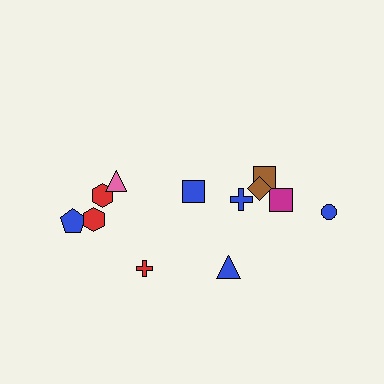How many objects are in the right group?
There are 7 objects.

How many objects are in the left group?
There are 5 objects.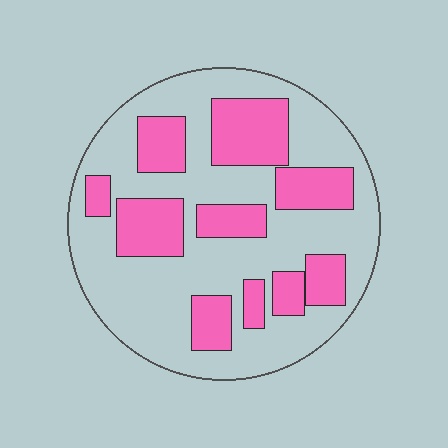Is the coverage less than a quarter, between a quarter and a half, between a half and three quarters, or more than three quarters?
Between a quarter and a half.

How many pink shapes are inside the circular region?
10.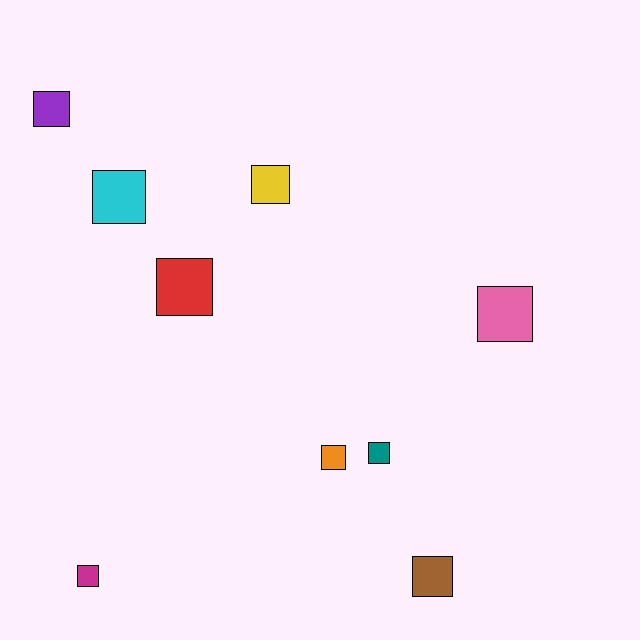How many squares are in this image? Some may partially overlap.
There are 9 squares.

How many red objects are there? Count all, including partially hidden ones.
There is 1 red object.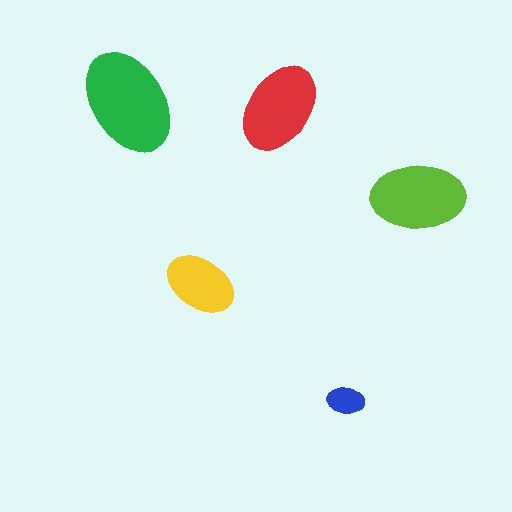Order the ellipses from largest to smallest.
the green one, the lime one, the red one, the yellow one, the blue one.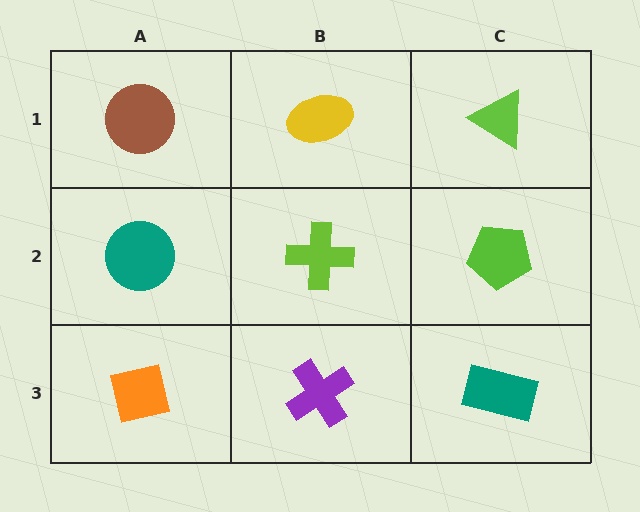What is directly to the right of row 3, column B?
A teal rectangle.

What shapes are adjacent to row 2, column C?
A lime triangle (row 1, column C), a teal rectangle (row 3, column C), a lime cross (row 2, column B).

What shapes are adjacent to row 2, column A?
A brown circle (row 1, column A), an orange square (row 3, column A), a lime cross (row 2, column B).